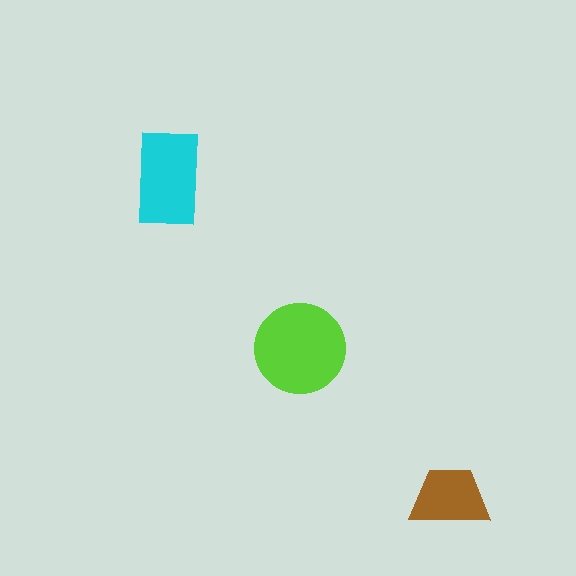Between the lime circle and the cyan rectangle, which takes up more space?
The lime circle.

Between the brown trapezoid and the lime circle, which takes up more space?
The lime circle.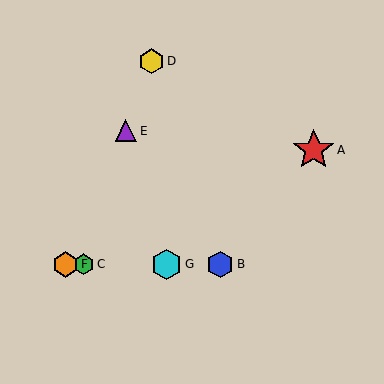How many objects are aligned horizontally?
4 objects (B, C, F, G) are aligned horizontally.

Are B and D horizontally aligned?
No, B is at y≈264 and D is at y≈61.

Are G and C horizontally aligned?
Yes, both are at y≈264.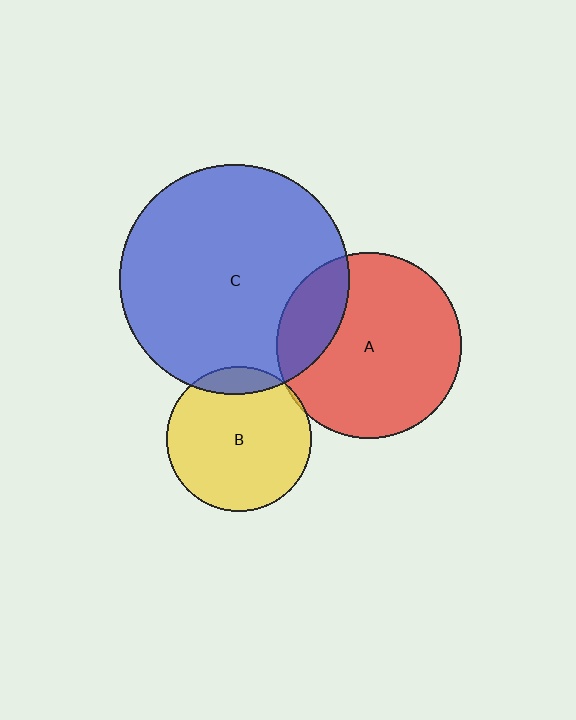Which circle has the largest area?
Circle C (blue).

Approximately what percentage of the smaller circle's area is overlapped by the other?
Approximately 5%.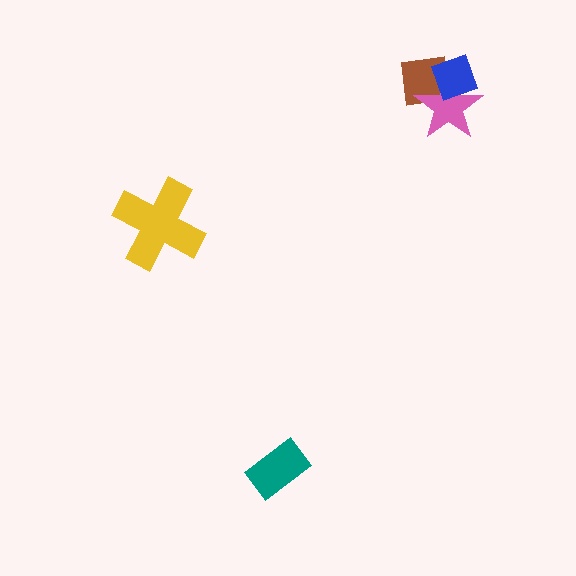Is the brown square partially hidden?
Yes, it is partially covered by another shape.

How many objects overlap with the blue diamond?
2 objects overlap with the blue diamond.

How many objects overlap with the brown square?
2 objects overlap with the brown square.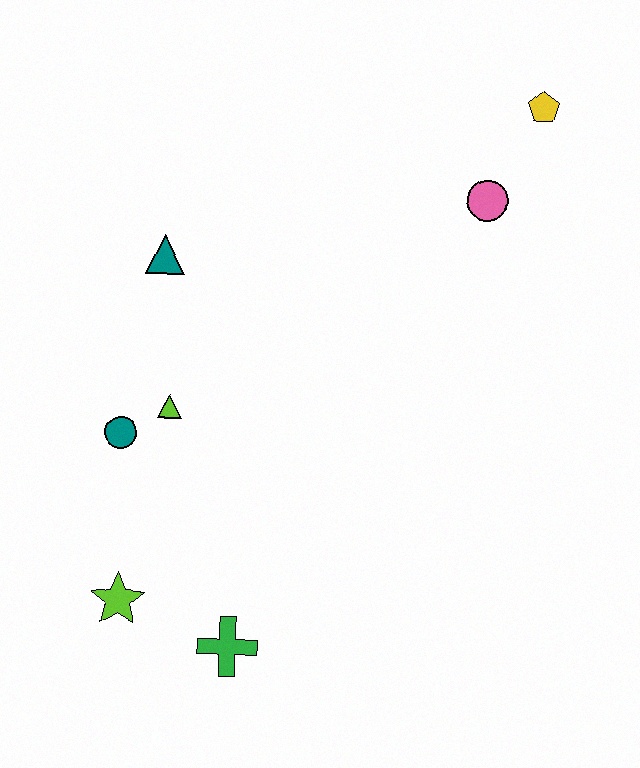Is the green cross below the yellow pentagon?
Yes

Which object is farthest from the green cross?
The yellow pentagon is farthest from the green cross.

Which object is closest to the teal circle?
The lime triangle is closest to the teal circle.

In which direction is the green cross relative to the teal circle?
The green cross is below the teal circle.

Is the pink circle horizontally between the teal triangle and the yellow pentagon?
Yes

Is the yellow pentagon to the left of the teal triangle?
No